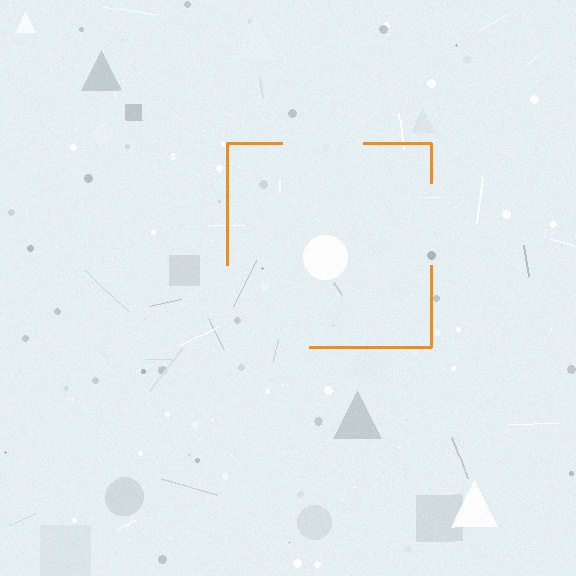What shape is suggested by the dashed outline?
The dashed outline suggests a square.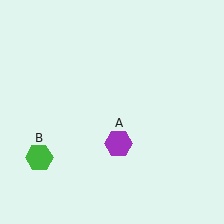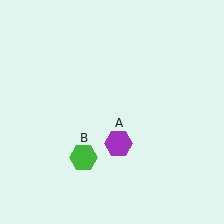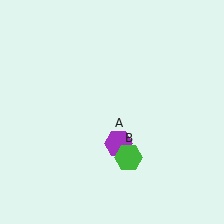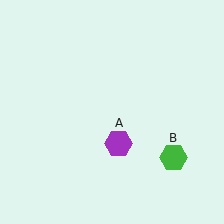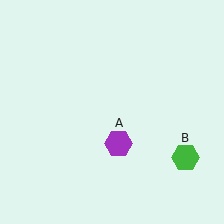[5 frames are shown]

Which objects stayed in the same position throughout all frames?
Purple hexagon (object A) remained stationary.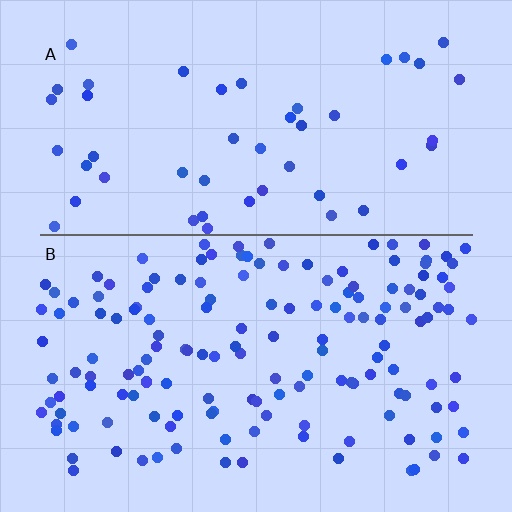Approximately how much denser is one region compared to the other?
Approximately 3.1× — region B over region A.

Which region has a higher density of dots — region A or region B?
B (the bottom).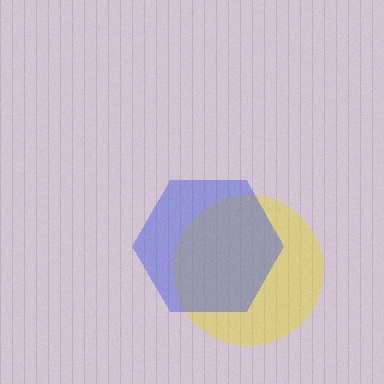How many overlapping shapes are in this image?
There are 2 overlapping shapes in the image.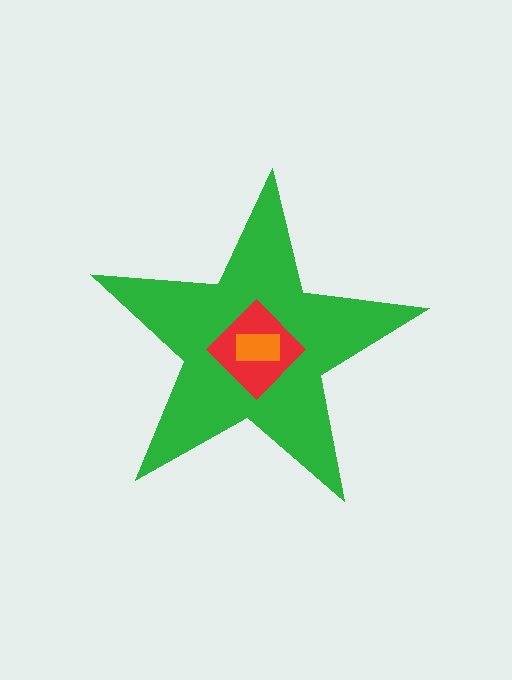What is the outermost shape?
The green star.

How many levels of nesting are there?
3.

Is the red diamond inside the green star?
Yes.